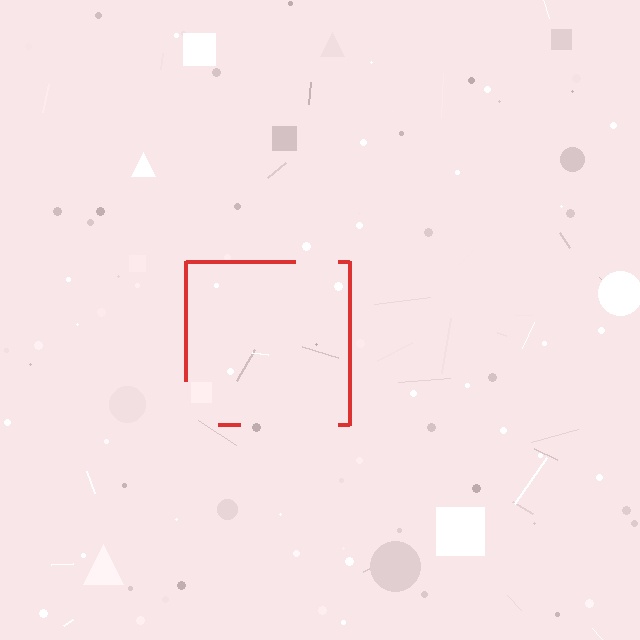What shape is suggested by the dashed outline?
The dashed outline suggests a square.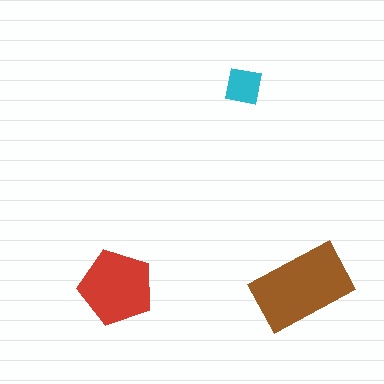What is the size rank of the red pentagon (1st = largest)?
2nd.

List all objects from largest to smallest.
The brown rectangle, the red pentagon, the cyan square.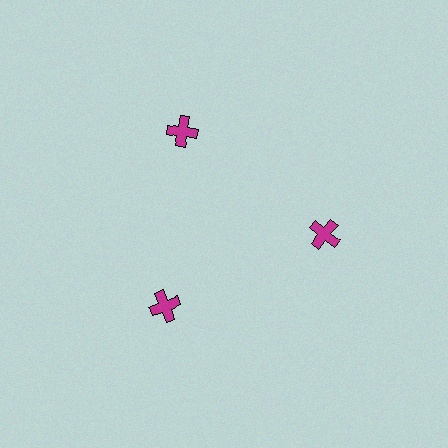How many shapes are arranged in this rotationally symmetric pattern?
There are 3 shapes, arranged in 3 groups of 1.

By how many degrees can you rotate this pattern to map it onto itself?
The pattern maps onto itself every 120 degrees of rotation.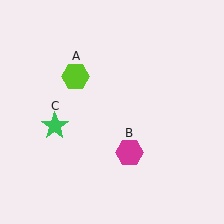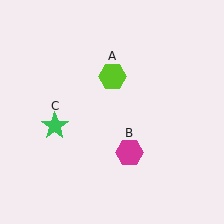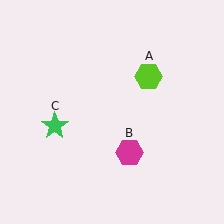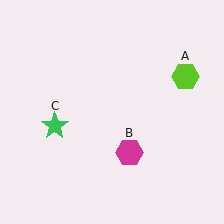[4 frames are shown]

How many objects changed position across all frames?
1 object changed position: lime hexagon (object A).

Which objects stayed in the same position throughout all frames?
Magenta hexagon (object B) and green star (object C) remained stationary.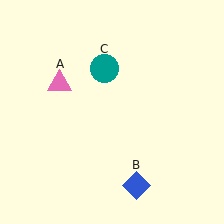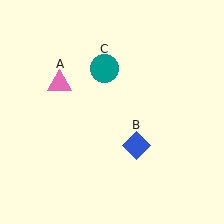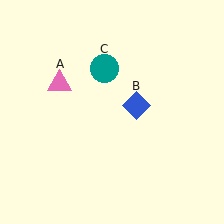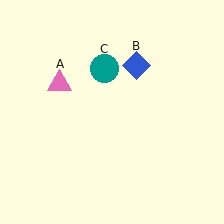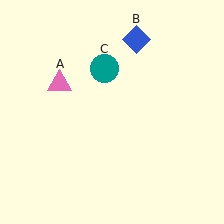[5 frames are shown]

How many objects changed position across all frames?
1 object changed position: blue diamond (object B).